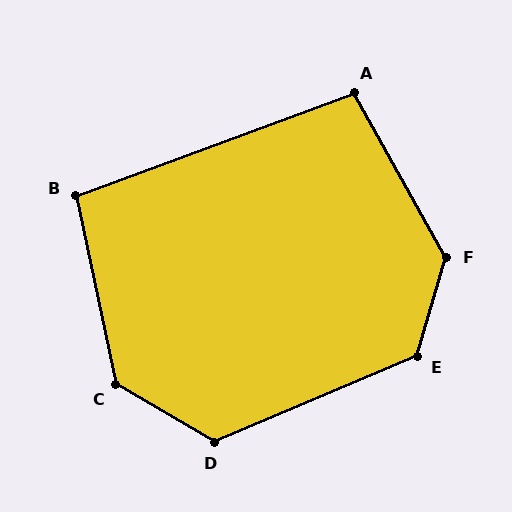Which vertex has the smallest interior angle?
B, at approximately 98 degrees.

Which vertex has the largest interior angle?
F, at approximately 135 degrees.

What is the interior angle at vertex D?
Approximately 127 degrees (obtuse).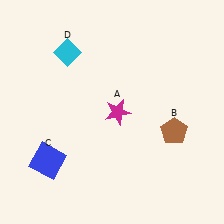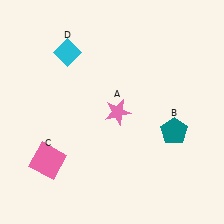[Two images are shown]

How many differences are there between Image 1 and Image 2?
There are 3 differences between the two images.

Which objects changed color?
A changed from magenta to pink. B changed from brown to teal. C changed from blue to pink.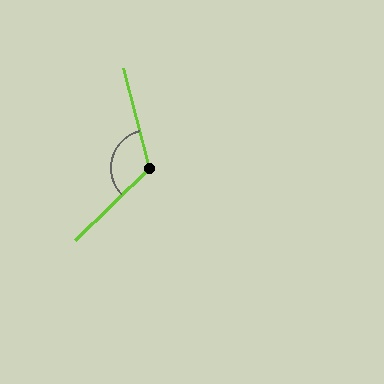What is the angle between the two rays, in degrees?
Approximately 120 degrees.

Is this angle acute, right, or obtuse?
It is obtuse.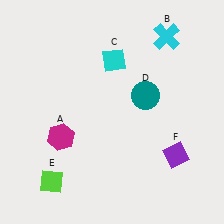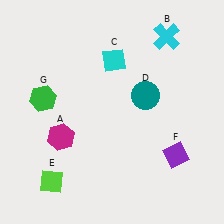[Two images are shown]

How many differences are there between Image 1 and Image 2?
There is 1 difference between the two images.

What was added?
A green hexagon (G) was added in Image 2.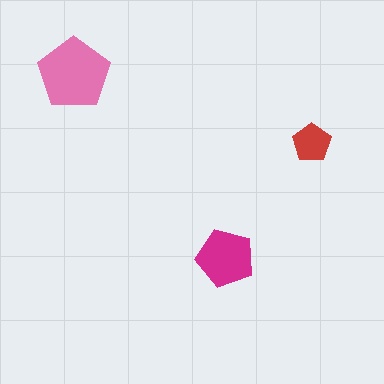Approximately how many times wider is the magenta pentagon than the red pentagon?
About 1.5 times wider.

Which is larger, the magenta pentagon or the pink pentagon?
The pink one.